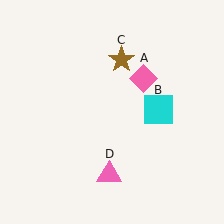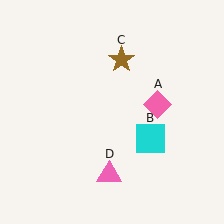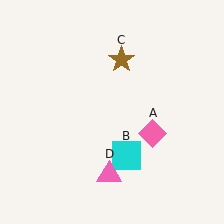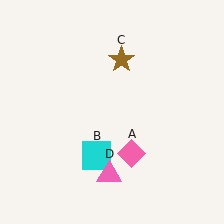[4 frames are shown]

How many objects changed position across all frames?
2 objects changed position: pink diamond (object A), cyan square (object B).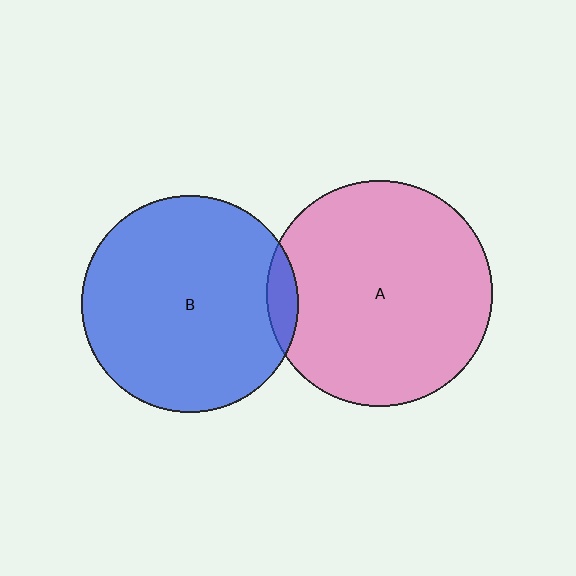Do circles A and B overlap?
Yes.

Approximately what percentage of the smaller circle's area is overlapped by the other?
Approximately 5%.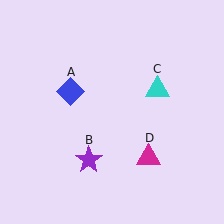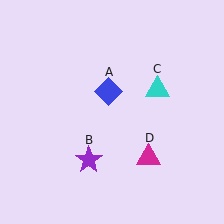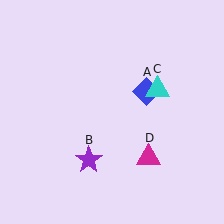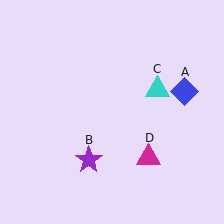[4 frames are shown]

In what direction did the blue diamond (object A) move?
The blue diamond (object A) moved right.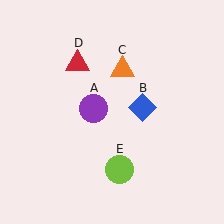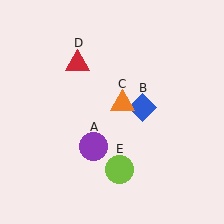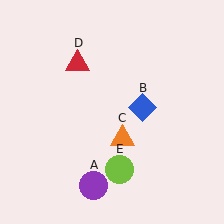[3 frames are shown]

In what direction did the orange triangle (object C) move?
The orange triangle (object C) moved down.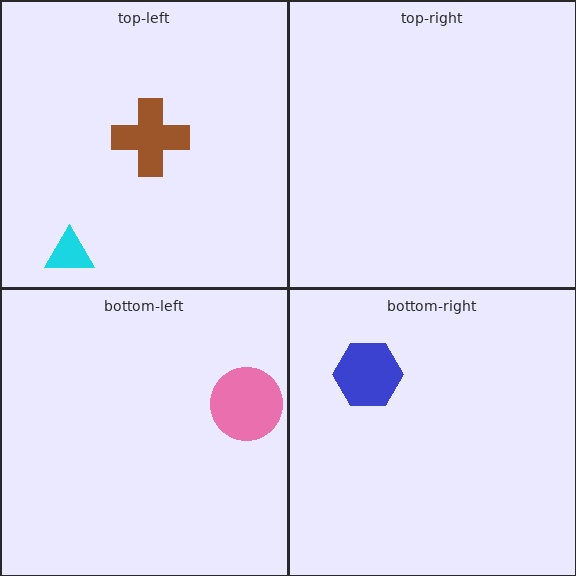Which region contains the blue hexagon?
The bottom-right region.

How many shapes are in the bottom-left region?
1.